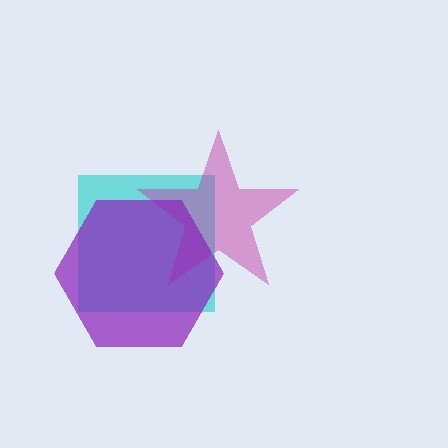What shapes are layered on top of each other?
The layered shapes are: a cyan square, a magenta star, a purple hexagon.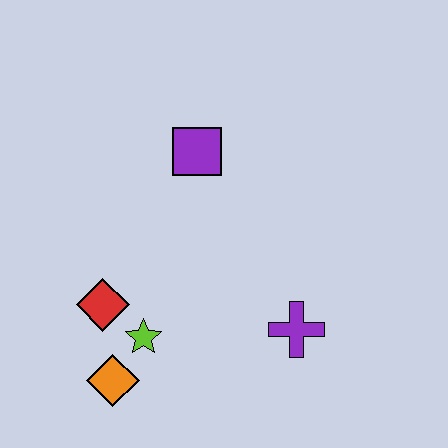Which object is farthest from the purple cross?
The purple square is farthest from the purple cross.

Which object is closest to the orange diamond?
The lime star is closest to the orange diamond.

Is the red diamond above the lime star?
Yes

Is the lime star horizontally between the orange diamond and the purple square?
Yes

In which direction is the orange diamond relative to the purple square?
The orange diamond is below the purple square.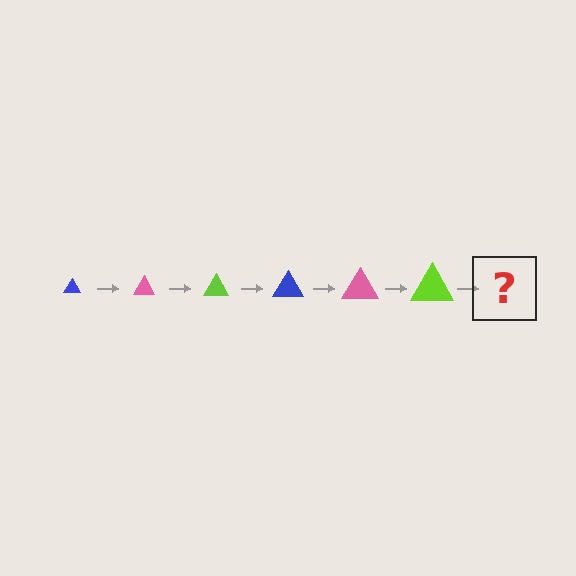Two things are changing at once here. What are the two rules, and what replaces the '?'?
The two rules are that the triangle grows larger each step and the color cycles through blue, pink, and lime. The '?' should be a blue triangle, larger than the previous one.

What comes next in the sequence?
The next element should be a blue triangle, larger than the previous one.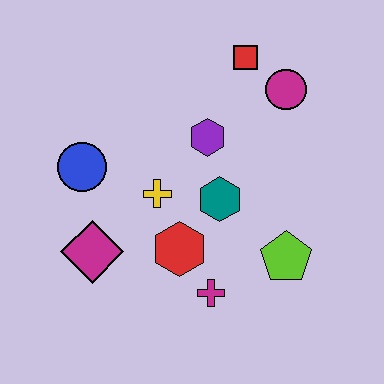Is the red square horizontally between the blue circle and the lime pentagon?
Yes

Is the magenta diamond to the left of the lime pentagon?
Yes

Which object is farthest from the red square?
The magenta diamond is farthest from the red square.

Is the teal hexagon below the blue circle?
Yes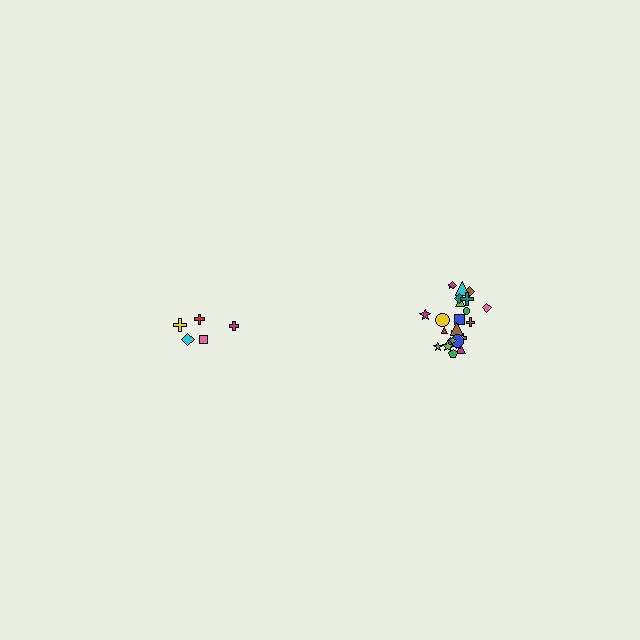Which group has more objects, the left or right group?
The right group.